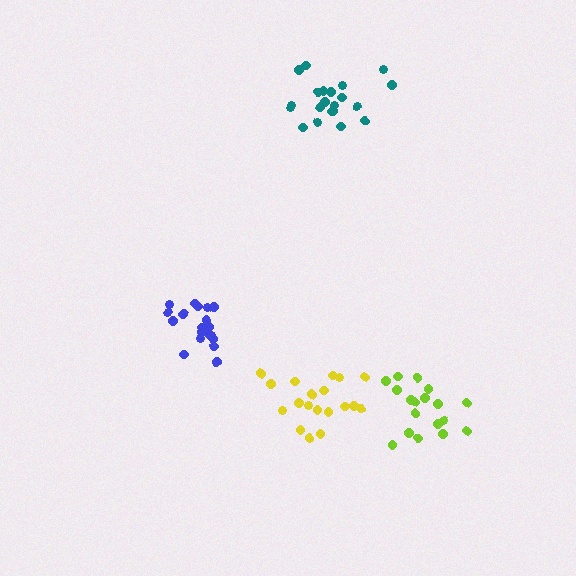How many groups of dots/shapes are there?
There are 4 groups.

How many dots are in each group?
Group 1: 18 dots, Group 2: 21 dots, Group 3: 20 dots, Group 4: 19 dots (78 total).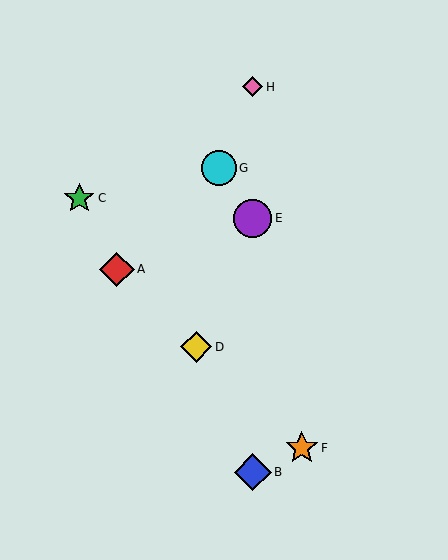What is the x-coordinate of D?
Object D is at x≈196.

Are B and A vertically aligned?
No, B is at x≈253 and A is at x≈117.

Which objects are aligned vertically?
Objects B, E, H are aligned vertically.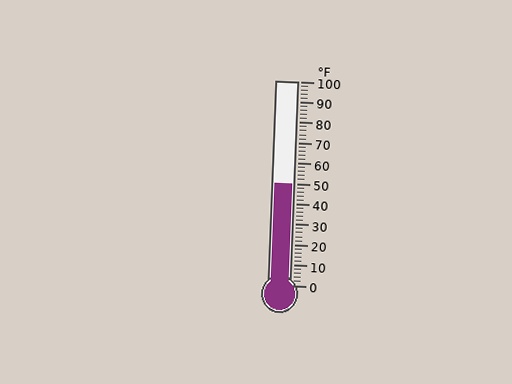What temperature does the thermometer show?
The thermometer shows approximately 50°F.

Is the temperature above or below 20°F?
The temperature is above 20°F.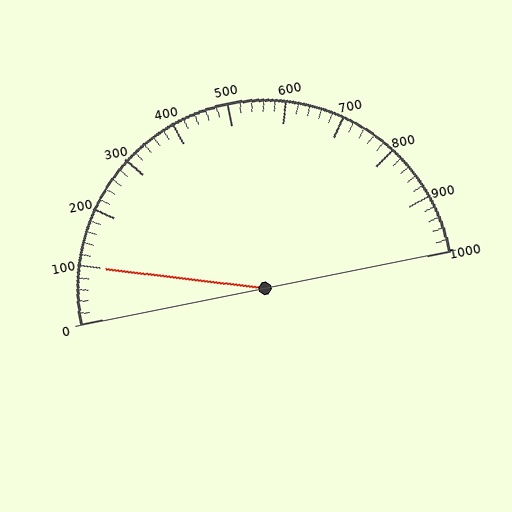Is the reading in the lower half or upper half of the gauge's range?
The reading is in the lower half of the range (0 to 1000).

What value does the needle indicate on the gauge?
The needle indicates approximately 100.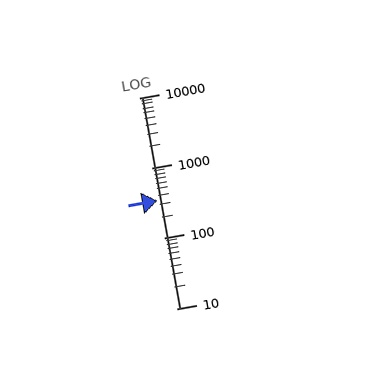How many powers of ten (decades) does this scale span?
The scale spans 3 decades, from 10 to 10000.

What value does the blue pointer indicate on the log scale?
The pointer indicates approximately 340.